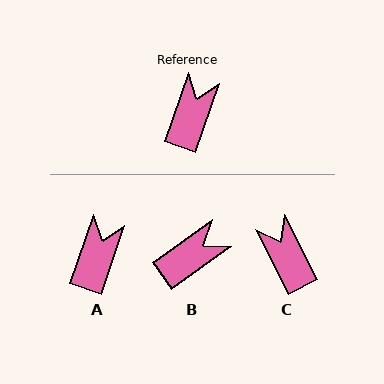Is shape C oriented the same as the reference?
No, it is off by about 46 degrees.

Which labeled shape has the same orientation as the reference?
A.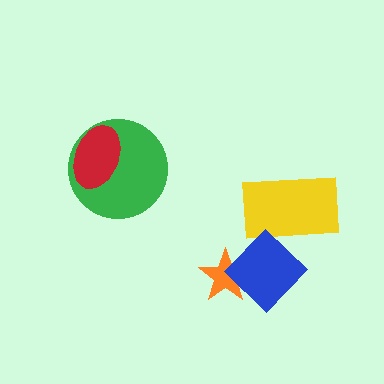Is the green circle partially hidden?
Yes, it is partially covered by another shape.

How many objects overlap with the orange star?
1 object overlaps with the orange star.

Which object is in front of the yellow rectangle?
The blue diamond is in front of the yellow rectangle.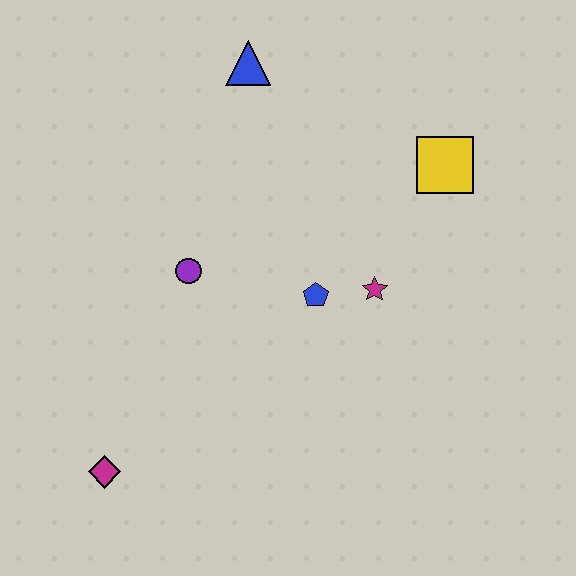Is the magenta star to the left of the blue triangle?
No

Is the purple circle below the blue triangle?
Yes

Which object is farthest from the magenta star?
The magenta diamond is farthest from the magenta star.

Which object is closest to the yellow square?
The magenta star is closest to the yellow square.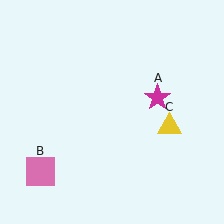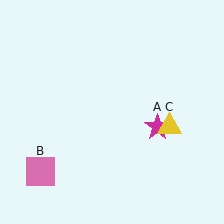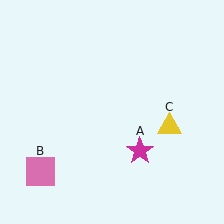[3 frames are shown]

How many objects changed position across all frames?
1 object changed position: magenta star (object A).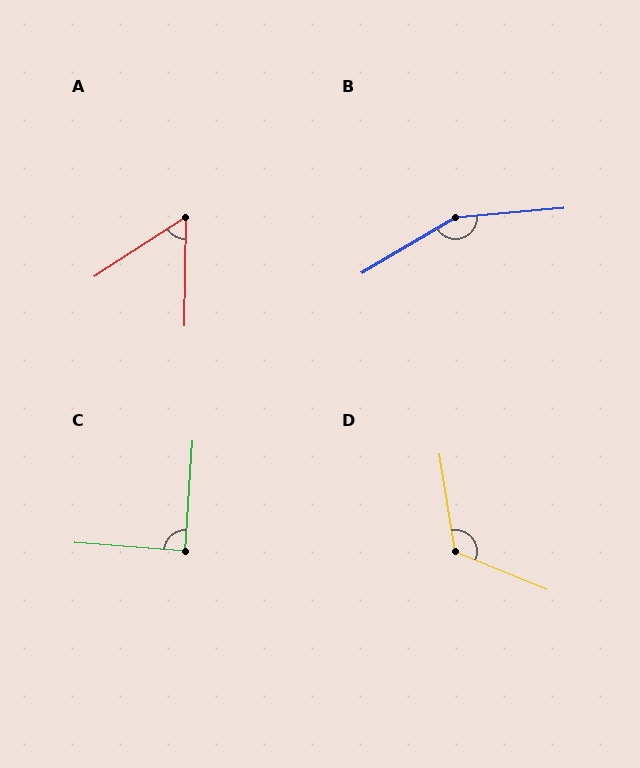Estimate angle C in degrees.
Approximately 89 degrees.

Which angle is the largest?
B, at approximately 154 degrees.